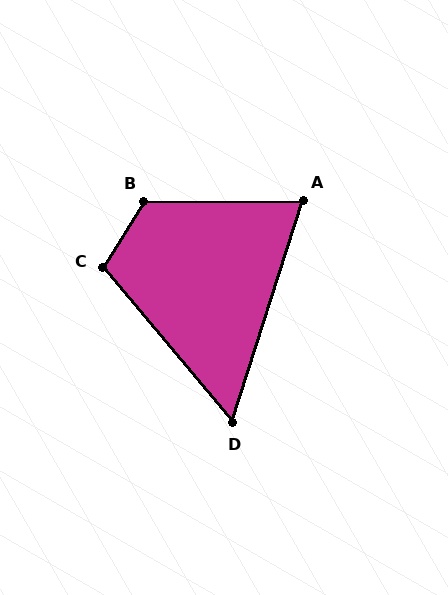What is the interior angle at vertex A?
Approximately 72 degrees (acute).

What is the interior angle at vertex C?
Approximately 108 degrees (obtuse).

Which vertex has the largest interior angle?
B, at approximately 122 degrees.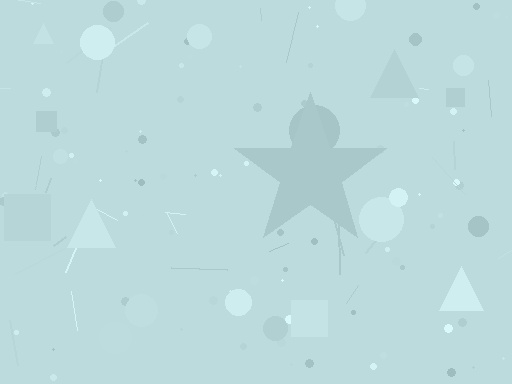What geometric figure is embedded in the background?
A star is embedded in the background.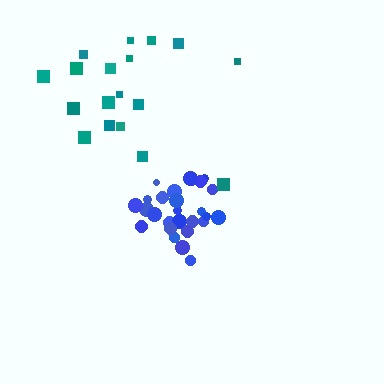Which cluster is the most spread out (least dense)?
Teal.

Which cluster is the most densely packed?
Blue.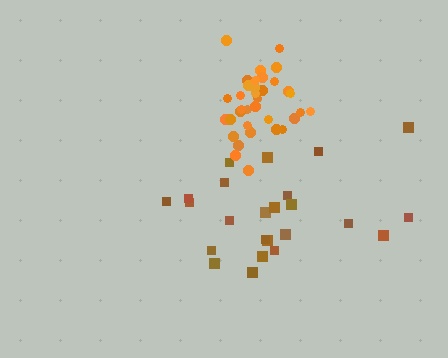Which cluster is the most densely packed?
Orange.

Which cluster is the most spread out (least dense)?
Brown.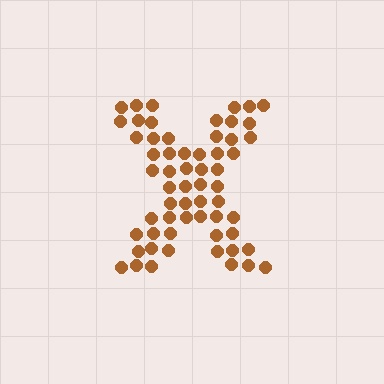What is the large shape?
The large shape is the letter X.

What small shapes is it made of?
It is made of small circles.